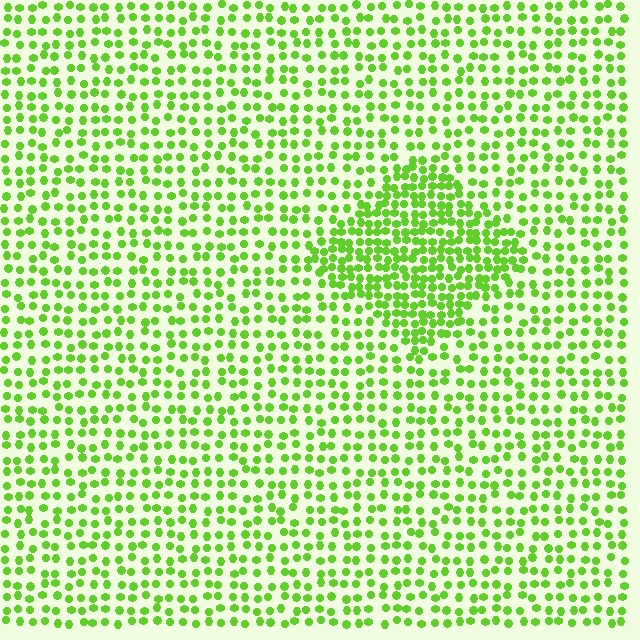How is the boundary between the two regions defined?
The boundary is defined by a change in element density (approximately 1.9x ratio). All elements are the same color, size, and shape.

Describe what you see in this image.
The image contains small lime elements arranged at two different densities. A diamond-shaped region is visible where the elements are more densely packed than the surrounding area.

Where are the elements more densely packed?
The elements are more densely packed inside the diamond boundary.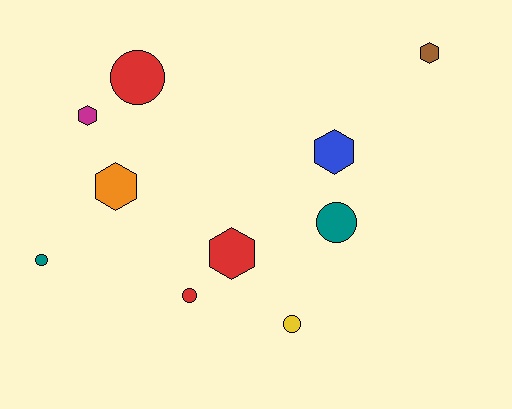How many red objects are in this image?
There are 3 red objects.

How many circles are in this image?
There are 5 circles.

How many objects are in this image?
There are 10 objects.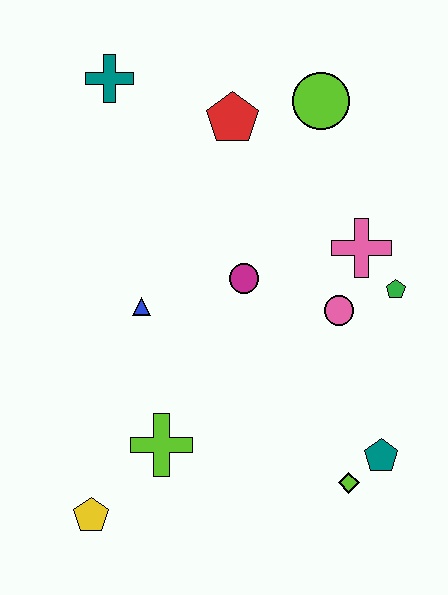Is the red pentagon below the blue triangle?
No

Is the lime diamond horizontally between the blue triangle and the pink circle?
No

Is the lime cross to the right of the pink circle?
No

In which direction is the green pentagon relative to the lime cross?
The green pentagon is to the right of the lime cross.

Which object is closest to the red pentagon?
The lime circle is closest to the red pentagon.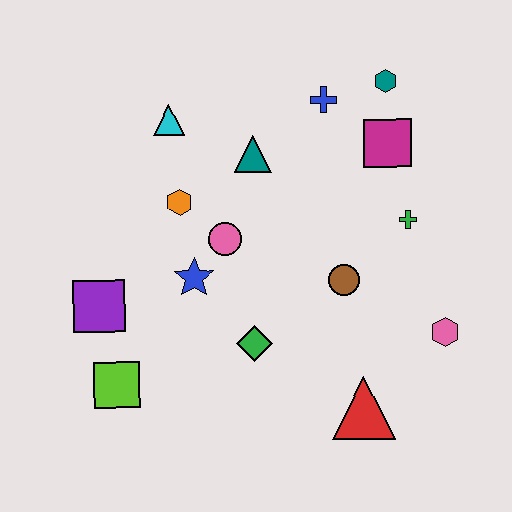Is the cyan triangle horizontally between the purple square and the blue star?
Yes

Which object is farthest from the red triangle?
The cyan triangle is farthest from the red triangle.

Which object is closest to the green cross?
The magenta square is closest to the green cross.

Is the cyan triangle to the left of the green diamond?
Yes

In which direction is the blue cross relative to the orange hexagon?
The blue cross is to the right of the orange hexagon.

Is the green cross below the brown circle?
No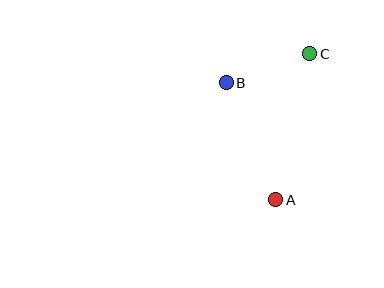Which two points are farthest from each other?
Points A and C are farthest from each other.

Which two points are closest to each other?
Points B and C are closest to each other.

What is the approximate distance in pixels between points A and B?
The distance between A and B is approximately 127 pixels.